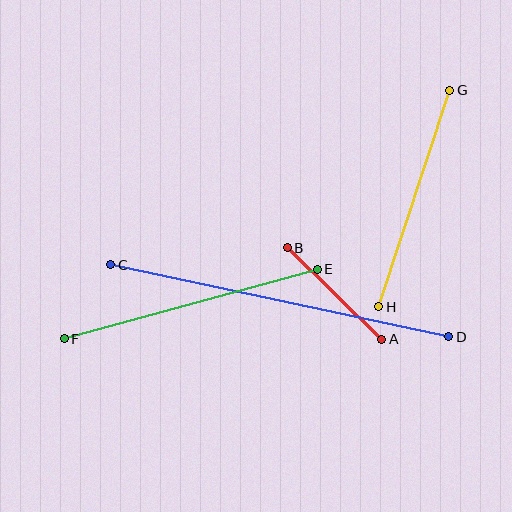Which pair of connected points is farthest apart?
Points C and D are farthest apart.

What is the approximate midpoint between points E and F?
The midpoint is at approximately (191, 304) pixels.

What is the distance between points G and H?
The distance is approximately 228 pixels.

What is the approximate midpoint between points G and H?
The midpoint is at approximately (414, 199) pixels.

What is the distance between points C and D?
The distance is approximately 346 pixels.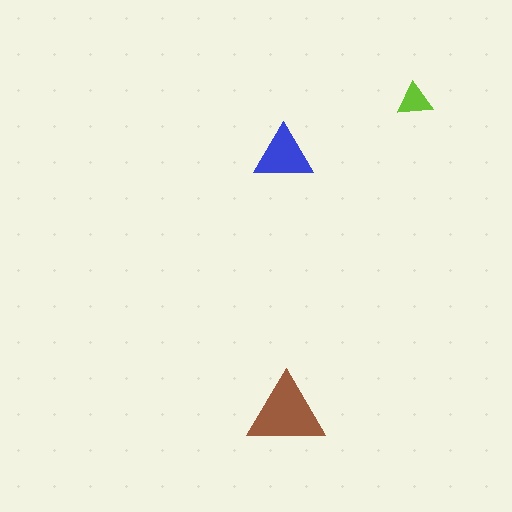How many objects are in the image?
There are 3 objects in the image.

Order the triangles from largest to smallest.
the brown one, the blue one, the lime one.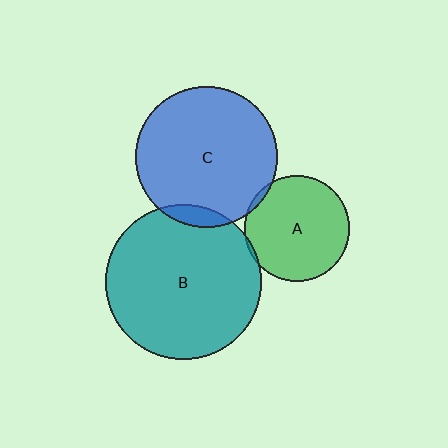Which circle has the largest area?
Circle B (teal).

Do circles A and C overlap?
Yes.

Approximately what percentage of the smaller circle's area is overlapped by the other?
Approximately 5%.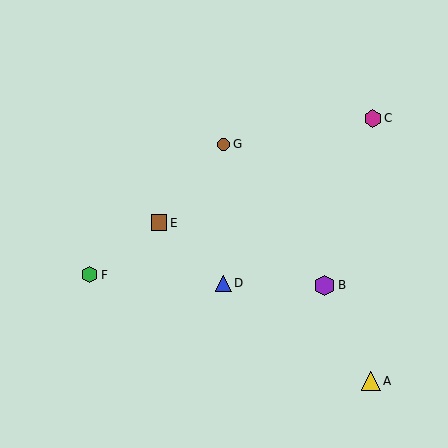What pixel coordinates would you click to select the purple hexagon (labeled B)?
Click at (324, 285) to select the purple hexagon B.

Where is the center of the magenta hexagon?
The center of the magenta hexagon is at (373, 118).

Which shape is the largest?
The purple hexagon (labeled B) is the largest.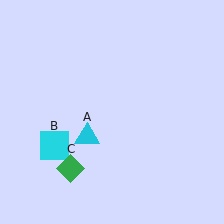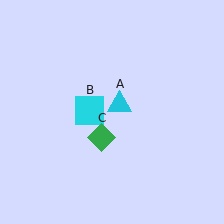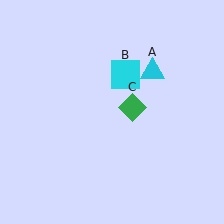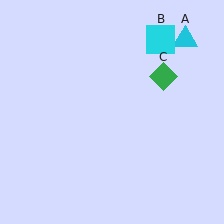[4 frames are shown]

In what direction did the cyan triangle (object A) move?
The cyan triangle (object A) moved up and to the right.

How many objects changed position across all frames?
3 objects changed position: cyan triangle (object A), cyan square (object B), green diamond (object C).